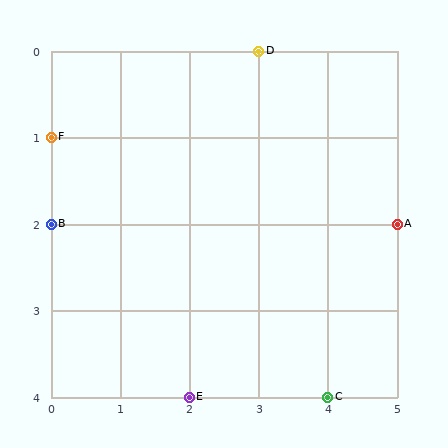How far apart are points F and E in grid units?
Points F and E are 2 columns and 3 rows apart (about 3.6 grid units diagonally).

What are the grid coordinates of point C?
Point C is at grid coordinates (4, 4).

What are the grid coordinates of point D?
Point D is at grid coordinates (3, 0).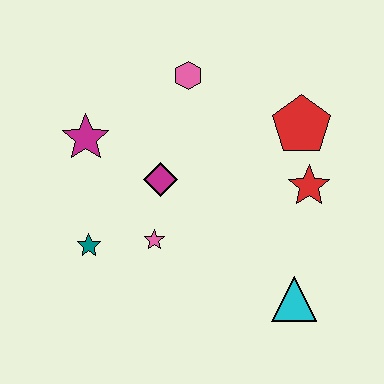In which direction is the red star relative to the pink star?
The red star is to the right of the pink star.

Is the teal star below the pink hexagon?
Yes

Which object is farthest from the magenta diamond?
The cyan triangle is farthest from the magenta diamond.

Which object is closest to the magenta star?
The magenta diamond is closest to the magenta star.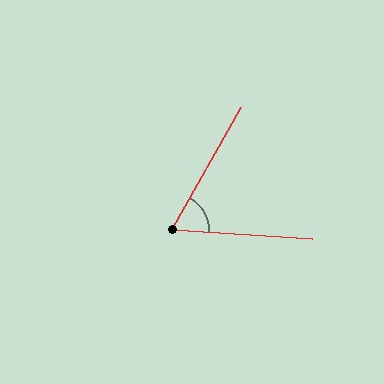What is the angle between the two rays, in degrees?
Approximately 64 degrees.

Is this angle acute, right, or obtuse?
It is acute.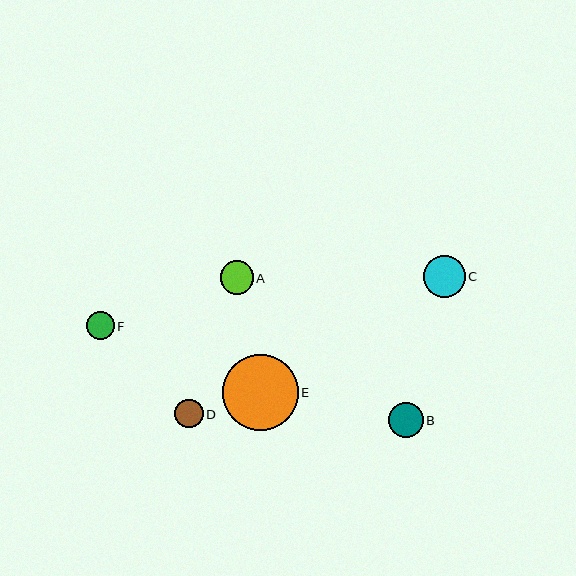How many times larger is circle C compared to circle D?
Circle C is approximately 1.5 times the size of circle D.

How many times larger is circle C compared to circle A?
Circle C is approximately 1.3 times the size of circle A.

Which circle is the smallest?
Circle F is the smallest with a size of approximately 28 pixels.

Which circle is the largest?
Circle E is the largest with a size of approximately 76 pixels.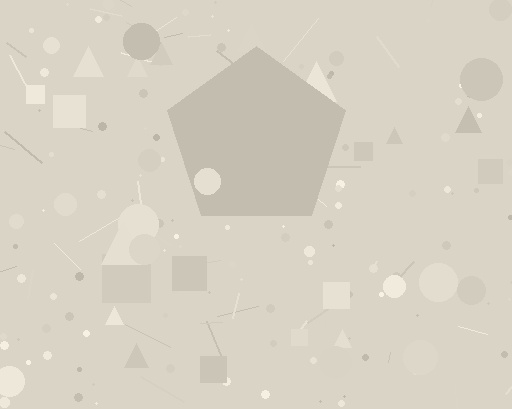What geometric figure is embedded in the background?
A pentagon is embedded in the background.